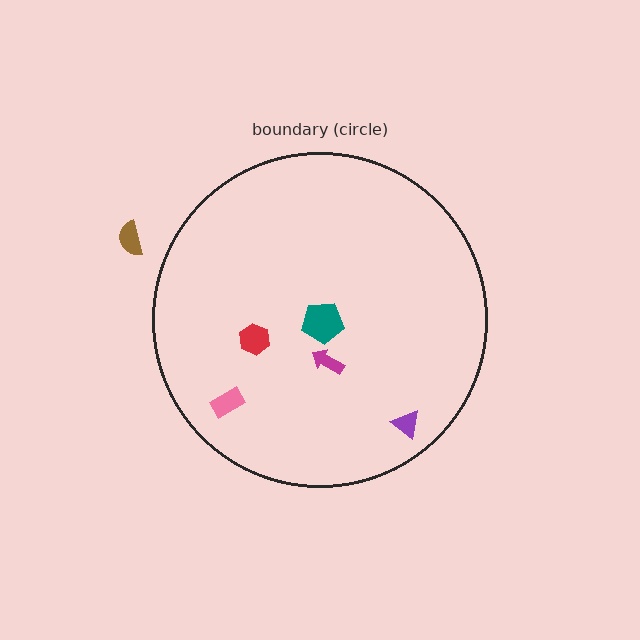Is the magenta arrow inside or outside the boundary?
Inside.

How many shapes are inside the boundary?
5 inside, 1 outside.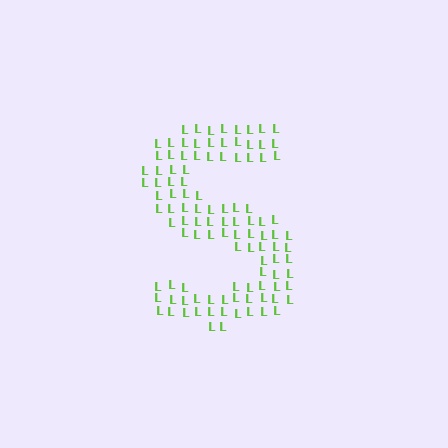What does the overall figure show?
The overall figure shows the letter S.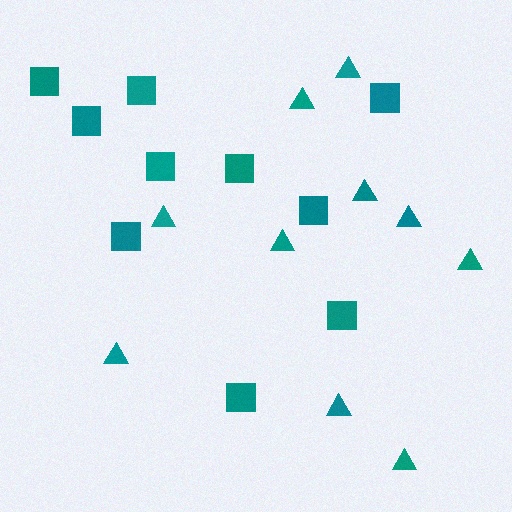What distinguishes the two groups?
There are 2 groups: one group of triangles (10) and one group of squares (10).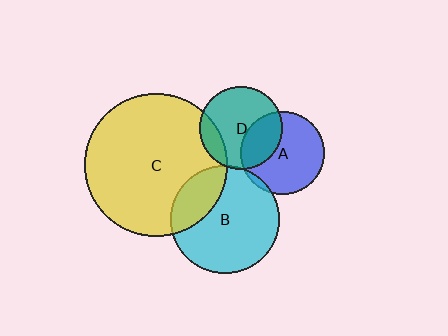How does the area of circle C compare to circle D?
Approximately 2.9 times.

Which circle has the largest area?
Circle C (yellow).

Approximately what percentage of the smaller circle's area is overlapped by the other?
Approximately 30%.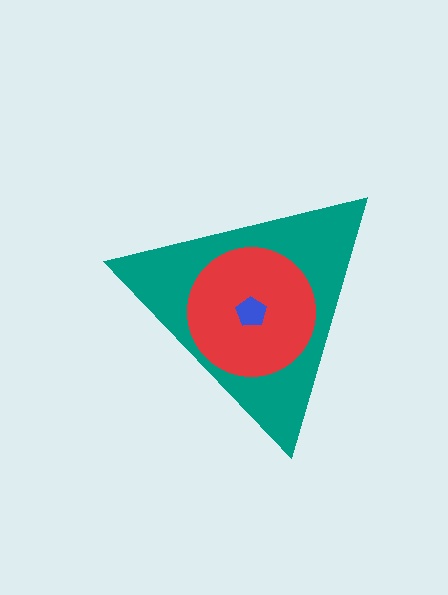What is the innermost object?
The blue pentagon.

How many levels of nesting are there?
3.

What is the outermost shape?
The teal triangle.